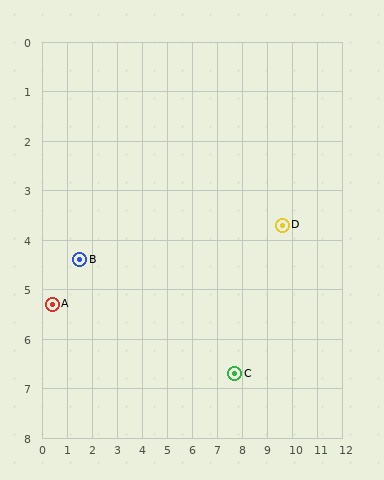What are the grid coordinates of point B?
Point B is at approximately (1.5, 4.4).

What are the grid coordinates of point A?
Point A is at approximately (0.4, 5.3).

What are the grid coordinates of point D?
Point D is at approximately (9.6, 3.7).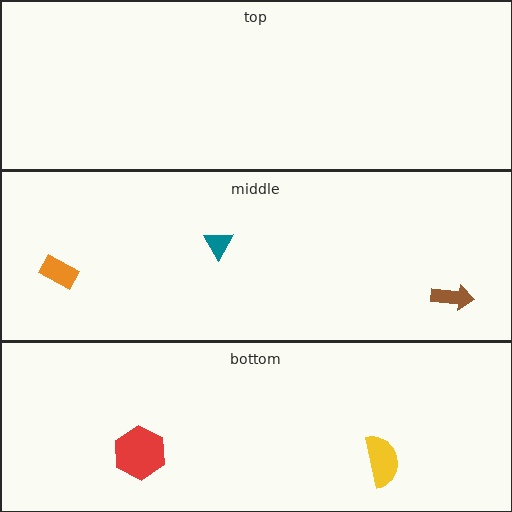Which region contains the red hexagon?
The bottom region.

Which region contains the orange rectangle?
The middle region.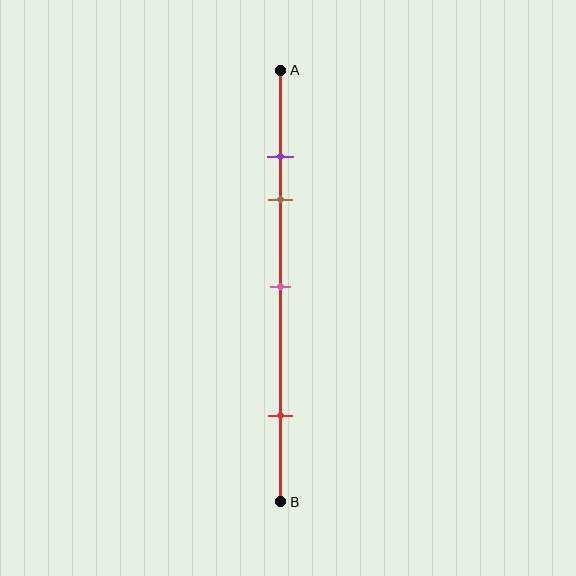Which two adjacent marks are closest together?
The purple and brown marks are the closest adjacent pair.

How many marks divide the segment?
There are 4 marks dividing the segment.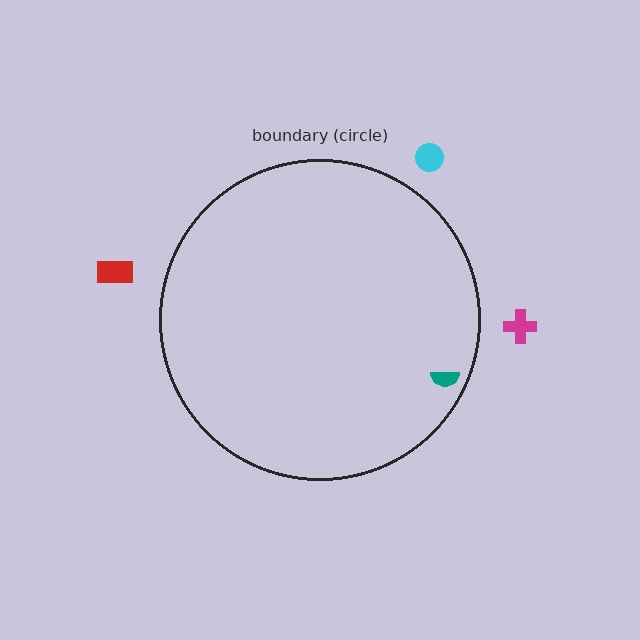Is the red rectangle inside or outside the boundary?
Outside.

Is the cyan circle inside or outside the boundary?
Outside.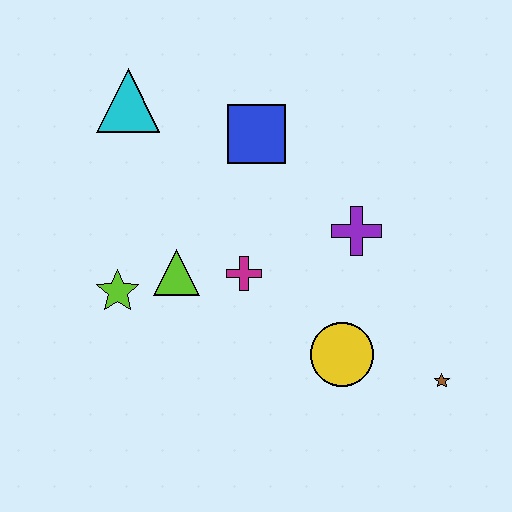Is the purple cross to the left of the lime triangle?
No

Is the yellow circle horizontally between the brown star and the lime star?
Yes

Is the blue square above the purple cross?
Yes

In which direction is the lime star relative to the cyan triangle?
The lime star is below the cyan triangle.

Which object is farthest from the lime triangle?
The brown star is farthest from the lime triangle.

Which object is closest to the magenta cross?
The lime triangle is closest to the magenta cross.